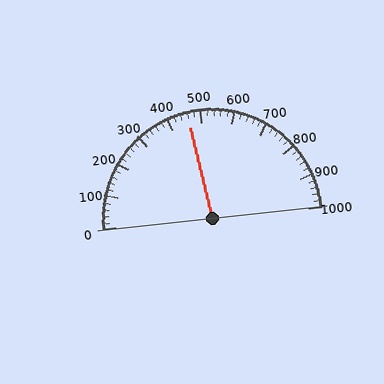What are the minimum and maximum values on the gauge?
The gauge ranges from 0 to 1000.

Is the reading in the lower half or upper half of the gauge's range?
The reading is in the lower half of the range (0 to 1000).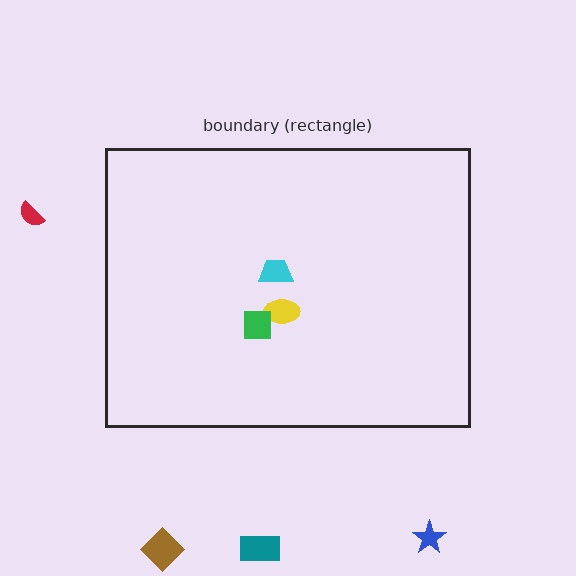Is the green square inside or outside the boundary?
Inside.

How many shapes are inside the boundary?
3 inside, 4 outside.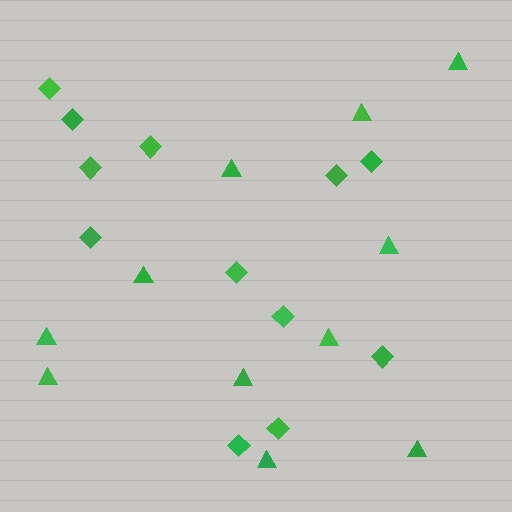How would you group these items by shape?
There are 2 groups: one group of triangles (11) and one group of diamonds (12).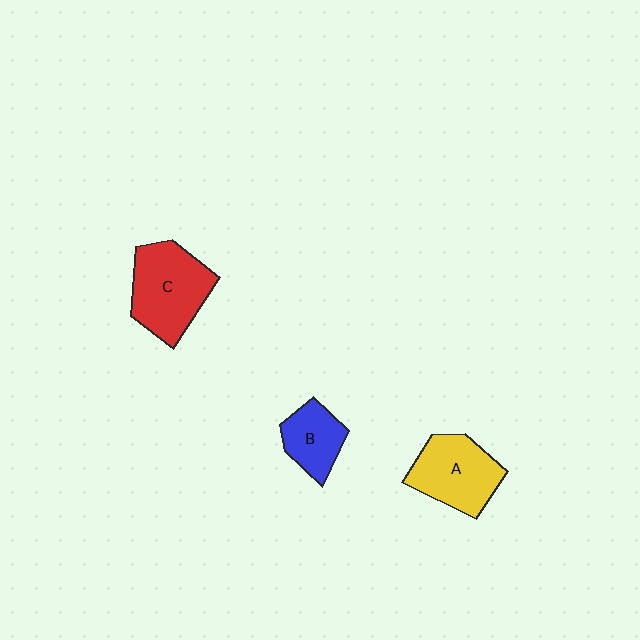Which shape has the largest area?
Shape C (red).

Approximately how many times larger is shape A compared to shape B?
Approximately 1.5 times.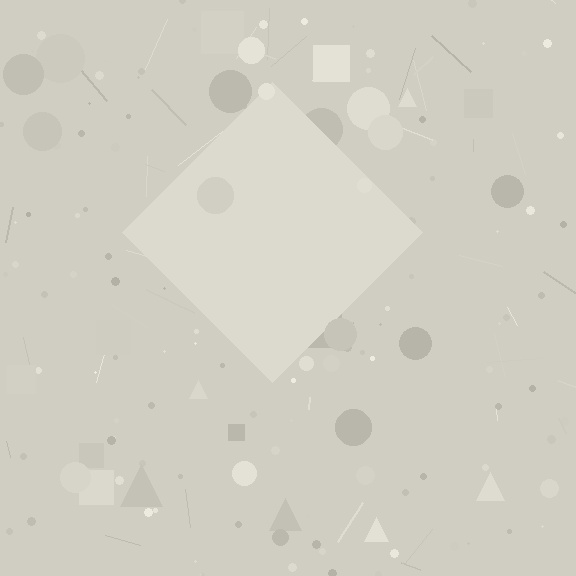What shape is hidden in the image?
A diamond is hidden in the image.